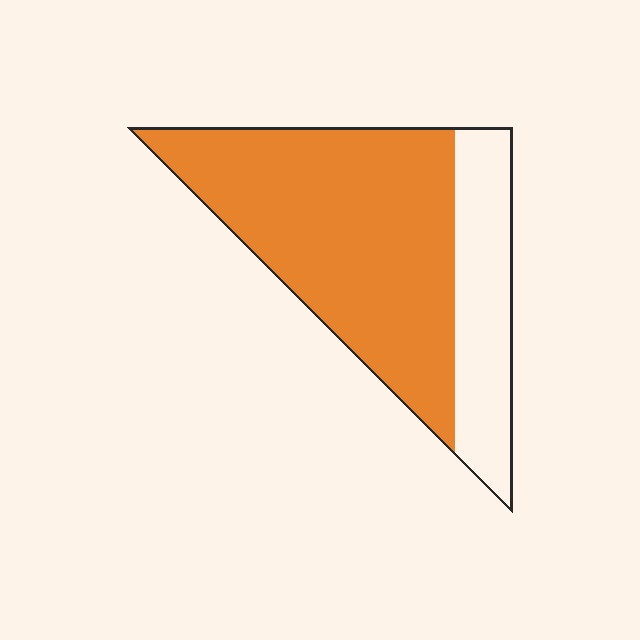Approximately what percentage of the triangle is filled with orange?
Approximately 70%.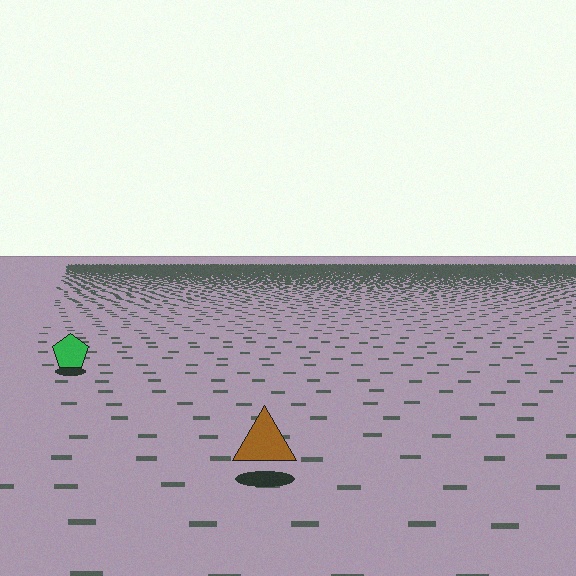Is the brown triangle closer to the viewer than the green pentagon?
Yes. The brown triangle is closer — you can tell from the texture gradient: the ground texture is coarser near it.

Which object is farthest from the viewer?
The green pentagon is farthest from the viewer. It appears smaller and the ground texture around it is denser.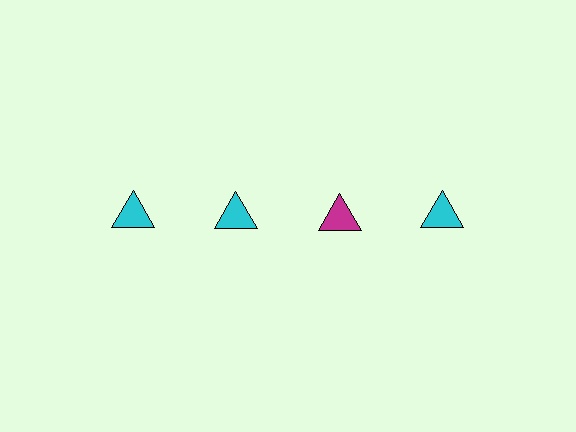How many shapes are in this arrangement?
There are 4 shapes arranged in a grid pattern.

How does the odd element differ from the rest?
It has a different color: magenta instead of cyan.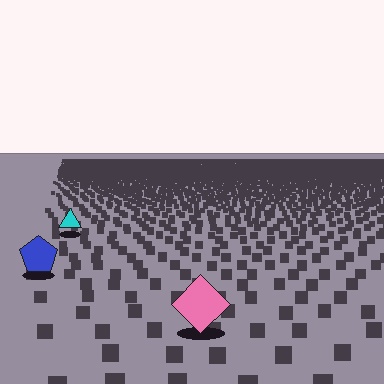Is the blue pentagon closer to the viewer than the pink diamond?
No. The pink diamond is closer — you can tell from the texture gradient: the ground texture is coarser near it.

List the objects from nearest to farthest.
From nearest to farthest: the pink diamond, the blue pentagon, the cyan triangle.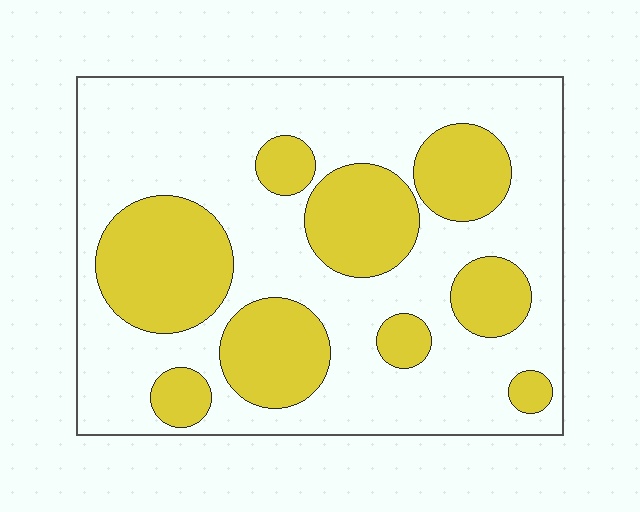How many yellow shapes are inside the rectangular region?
9.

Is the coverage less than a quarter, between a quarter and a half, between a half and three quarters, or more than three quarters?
Between a quarter and a half.